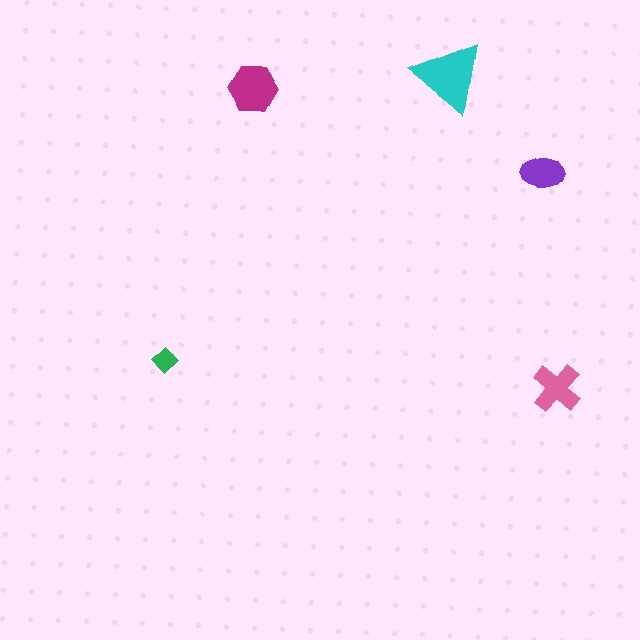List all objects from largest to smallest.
The cyan triangle, the magenta hexagon, the pink cross, the purple ellipse, the green diamond.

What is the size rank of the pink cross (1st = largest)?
3rd.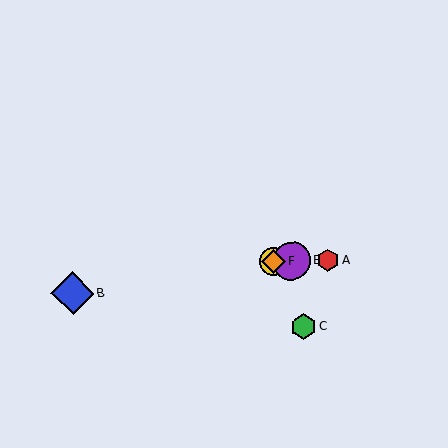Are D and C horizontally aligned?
No, D is at y≈261 and C is at y≈327.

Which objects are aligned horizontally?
Objects A, D, E, F are aligned horizontally.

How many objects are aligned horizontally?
4 objects (A, D, E, F) are aligned horizontally.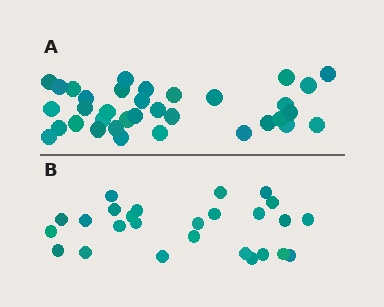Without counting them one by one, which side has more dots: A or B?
Region A (the top region) has more dots.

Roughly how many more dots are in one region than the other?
Region A has roughly 8 or so more dots than region B.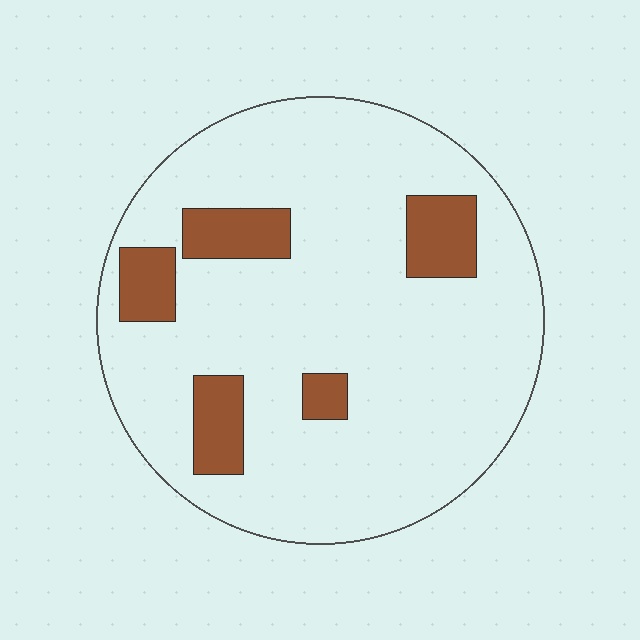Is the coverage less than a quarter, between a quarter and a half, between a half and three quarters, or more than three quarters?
Less than a quarter.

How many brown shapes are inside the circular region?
5.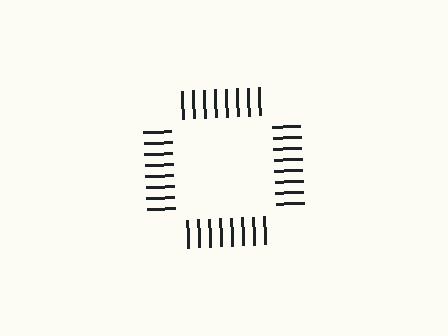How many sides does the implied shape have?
4 sides — the line-ends trace a square.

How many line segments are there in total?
32 — 8 along each of the 4 edges.